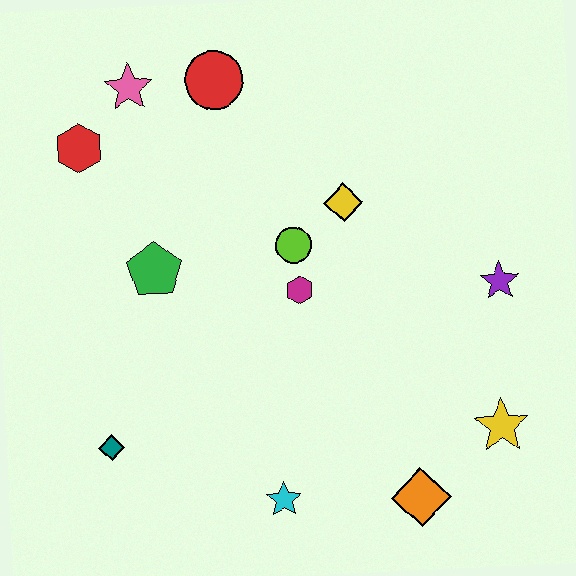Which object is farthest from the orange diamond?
The pink star is farthest from the orange diamond.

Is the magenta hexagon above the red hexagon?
No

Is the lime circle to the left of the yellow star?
Yes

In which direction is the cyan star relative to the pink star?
The cyan star is below the pink star.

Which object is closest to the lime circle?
The magenta hexagon is closest to the lime circle.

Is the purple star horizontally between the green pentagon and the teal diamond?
No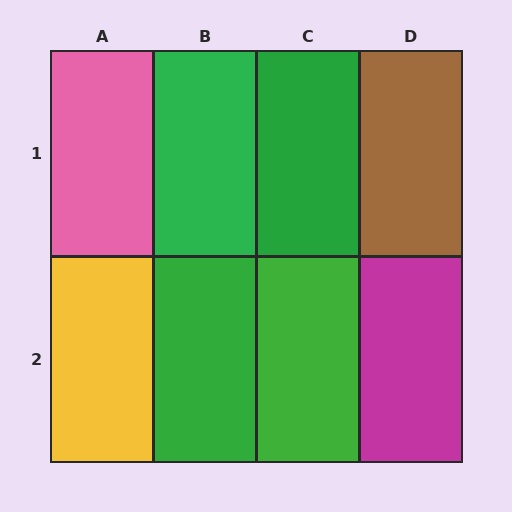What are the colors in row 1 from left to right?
Pink, green, green, brown.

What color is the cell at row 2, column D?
Magenta.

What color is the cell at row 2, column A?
Yellow.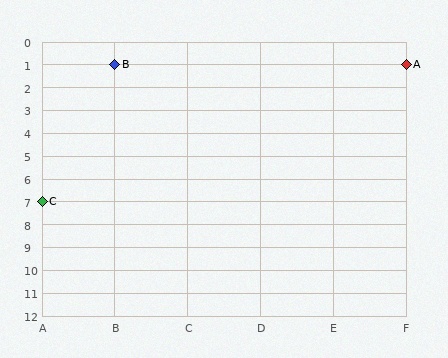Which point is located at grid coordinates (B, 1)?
Point B is at (B, 1).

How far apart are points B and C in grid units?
Points B and C are 1 column and 6 rows apart (about 6.1 grid units diagonally).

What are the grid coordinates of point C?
Point C is at grid coordinates (A, 7).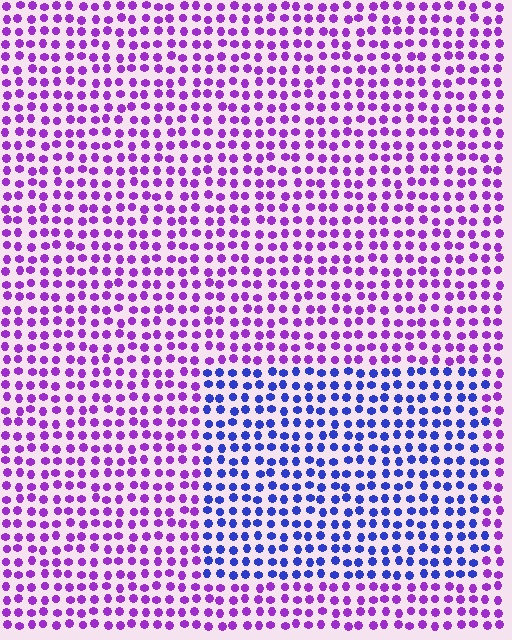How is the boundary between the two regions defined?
The boundary is defined purely by a slight shift in hue (about 48 degrees). Spacing, size, and orientation are identical on both sides.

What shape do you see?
I see a rectangle.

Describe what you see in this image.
The image is filled with small purple elements in a uniform arrangement. A rectangle-shaped region is visible where the elements are tinted to a slightly different hue, forming a subtle color boundary.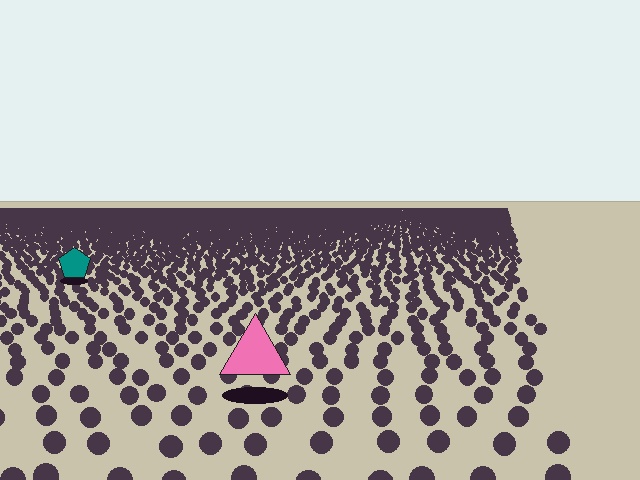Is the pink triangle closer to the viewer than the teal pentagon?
Yes. The pink triangle is closer — you can tell from the texture gradient: the ground texture is coarser near it.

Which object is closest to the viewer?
The pink triangle is closest. The texture marks near it are larger and more spread out.